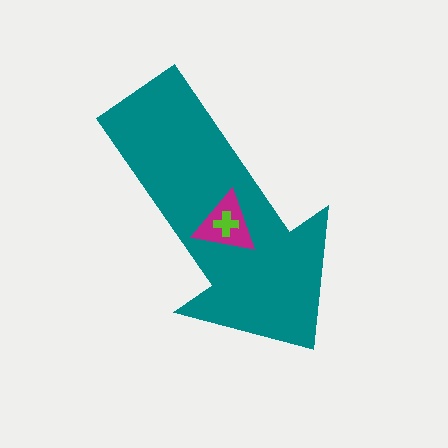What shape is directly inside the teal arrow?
The magenta triangle.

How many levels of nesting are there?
3.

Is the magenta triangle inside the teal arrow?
Yes.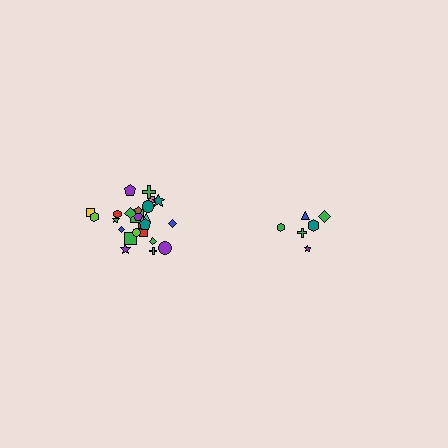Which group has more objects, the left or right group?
The left group.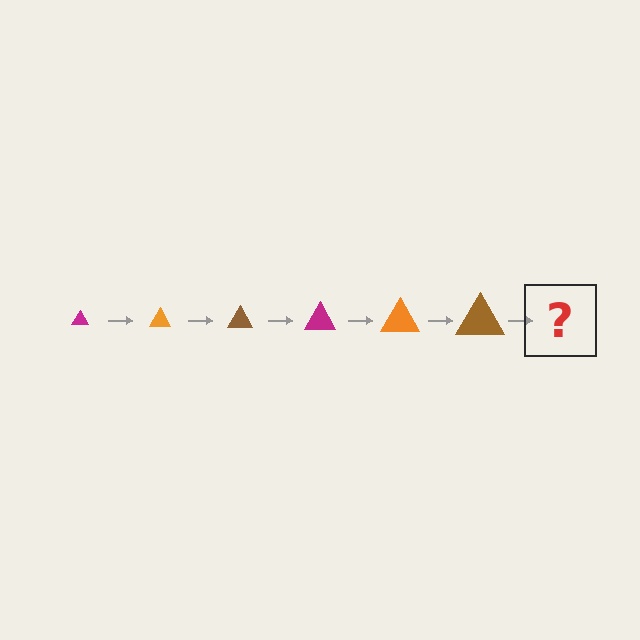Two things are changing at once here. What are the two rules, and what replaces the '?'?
The two rules are that the triangle grows larger each step and the color cycles through magenta, orange, and brown. The '?' should be a magenta triangle, larger than the previous one.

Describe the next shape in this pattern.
It should be a magenta triangle, larger than the previous one.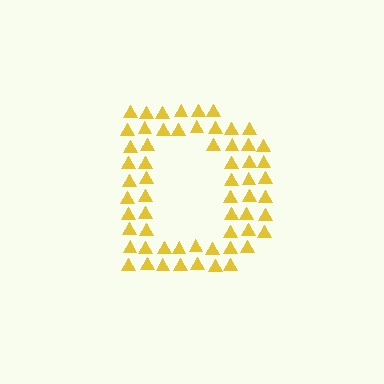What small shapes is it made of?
It is made of small triangles.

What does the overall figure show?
The overall figure shows the letter D.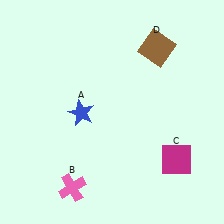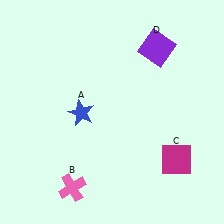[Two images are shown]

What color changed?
The square (D) changed from brown in Image 1 to purple in Image 2.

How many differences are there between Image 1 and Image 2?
There is 1 difference between the two images.